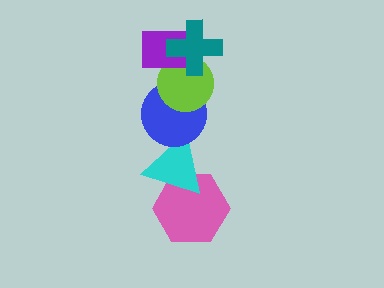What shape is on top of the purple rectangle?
The teal cross is on top of the purple rectangle.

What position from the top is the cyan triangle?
The cyan triangle is 5th from the top.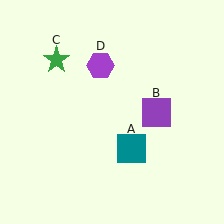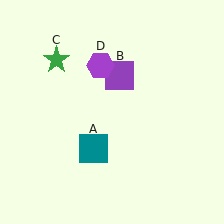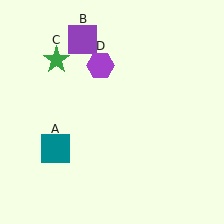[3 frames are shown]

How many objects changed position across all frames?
2 objects changed position: teal square (object A), purple square (object B).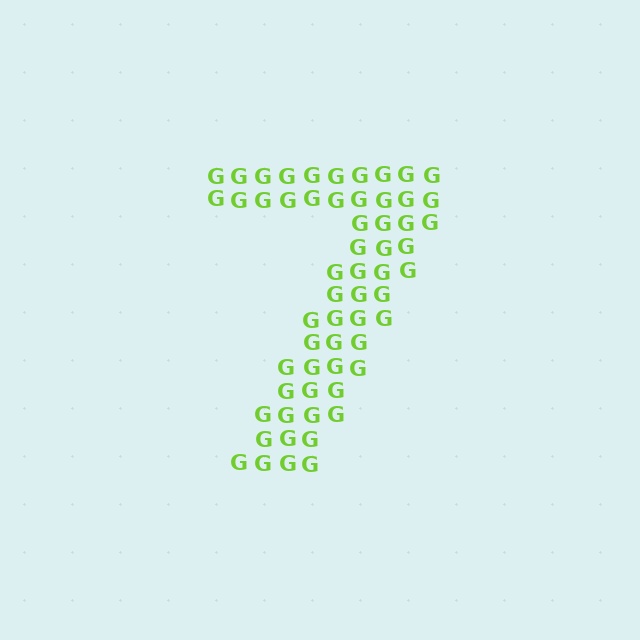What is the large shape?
The large shape is the digit 7.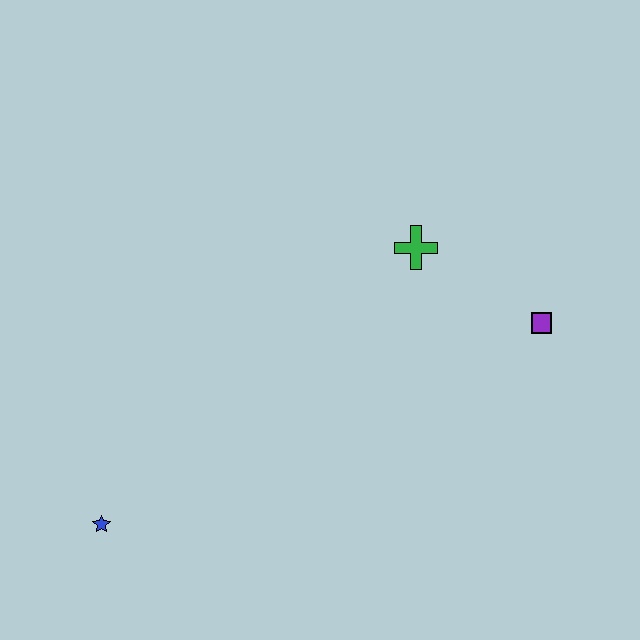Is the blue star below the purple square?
Yes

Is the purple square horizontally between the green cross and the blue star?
No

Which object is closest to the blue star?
The green cross is closest to the blue star.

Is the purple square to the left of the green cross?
No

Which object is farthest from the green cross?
The blue star is farthest from the green cross.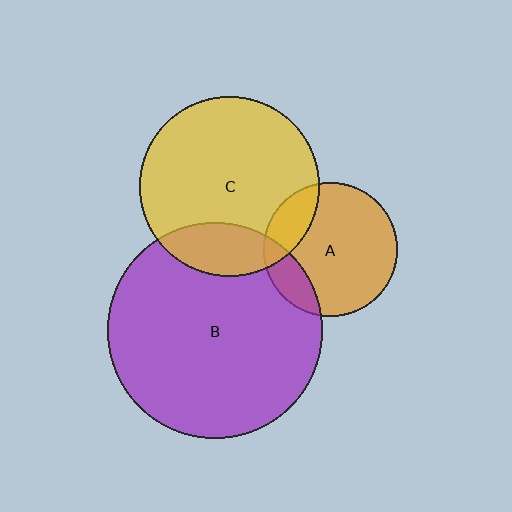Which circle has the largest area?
Circle B (purple).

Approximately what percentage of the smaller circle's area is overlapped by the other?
Approximately 15%.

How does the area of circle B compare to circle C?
Approximately 1.4 times.